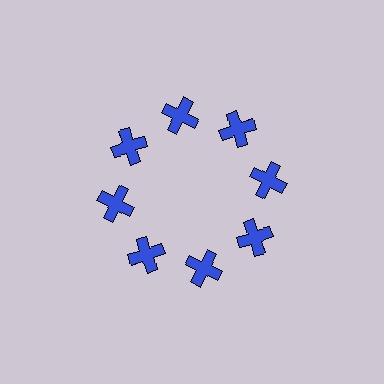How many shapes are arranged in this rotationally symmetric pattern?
There are 8 shapes, arranged in 8 groups of 1.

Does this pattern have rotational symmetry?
Yes, this pattern has 8-fold rotational symmetry. It looks the same after rotating 45 degrees around the center.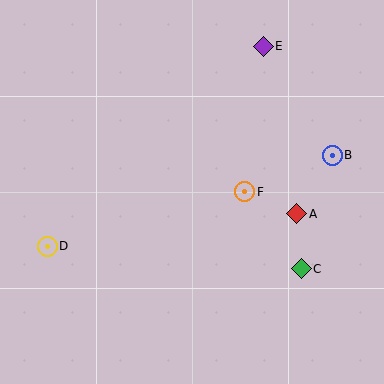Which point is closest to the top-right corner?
Point E is closest to the top-right corner.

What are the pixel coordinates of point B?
Point B is at (332, 155).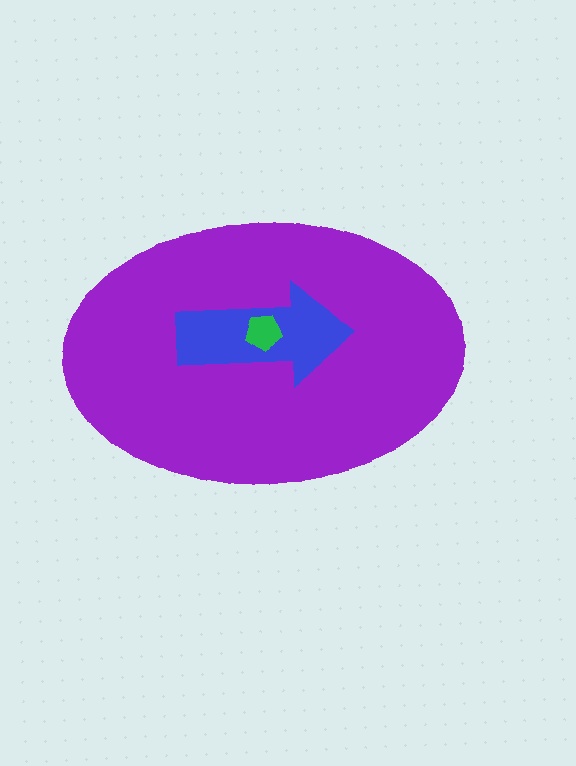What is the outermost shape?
The purple ellipse.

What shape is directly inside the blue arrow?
The green pentagon.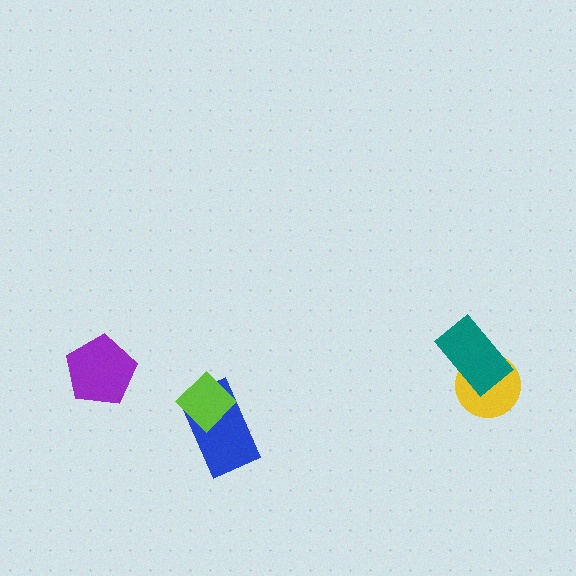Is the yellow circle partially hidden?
Yes, it is partially covered by another shape.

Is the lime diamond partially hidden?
No, no other shape covers it.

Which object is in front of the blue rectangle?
The lime diamond is in front of the blue rectangle.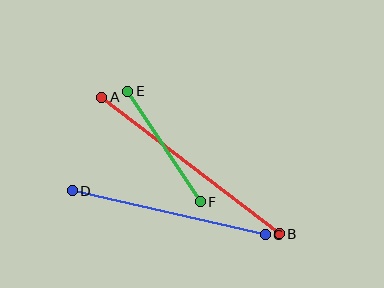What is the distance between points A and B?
The distance is approximately 224 pixels.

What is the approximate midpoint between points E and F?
The midpoint is at approximately (164, 147) pixels.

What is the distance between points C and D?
The distance is approximately 198 pixels.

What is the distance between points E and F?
The distance is approximately 132 pixels.